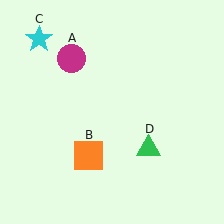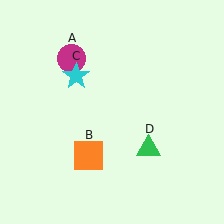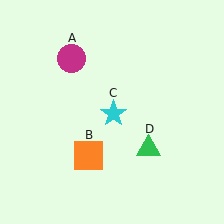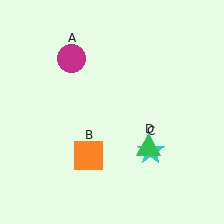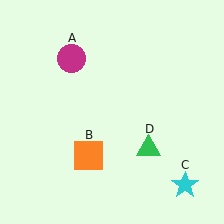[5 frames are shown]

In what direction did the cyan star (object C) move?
The cyan star (object C) moved down and to the right.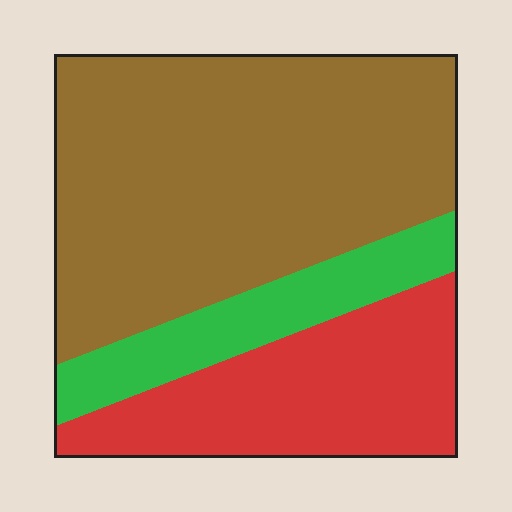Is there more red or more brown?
Brown.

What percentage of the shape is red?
Red takes up between a sixth and a third of the shape.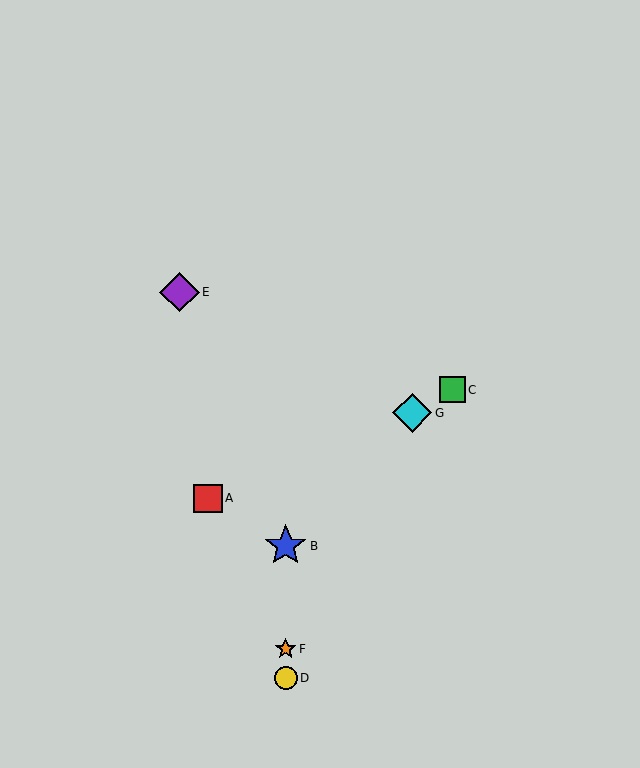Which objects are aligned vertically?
Objects B, D, F are aligned vertically.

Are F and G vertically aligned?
No, F is at x≈286 and G is at x≈412.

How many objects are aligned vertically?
3 objects (B, D, F) are aligned vertically.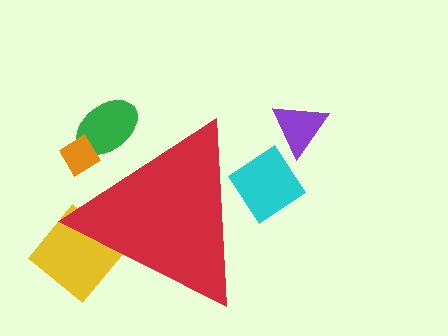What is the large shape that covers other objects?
A red triangle.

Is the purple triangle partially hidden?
No, the purple triangle is fully visible.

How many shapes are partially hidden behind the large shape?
4 shapes are partially hidden.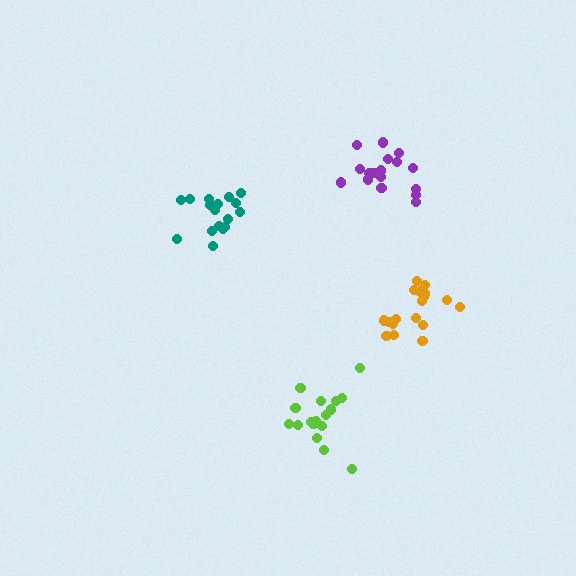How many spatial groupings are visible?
There are 4 spatial groupings.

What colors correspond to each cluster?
The clusters are colored: purple, lime, teal, orange.